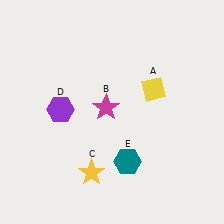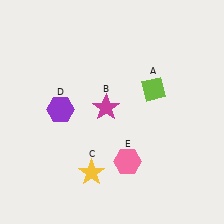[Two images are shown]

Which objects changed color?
A changed from yellow to lime. E changed from teal to pink.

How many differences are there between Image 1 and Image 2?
There are 2 differences between the two images.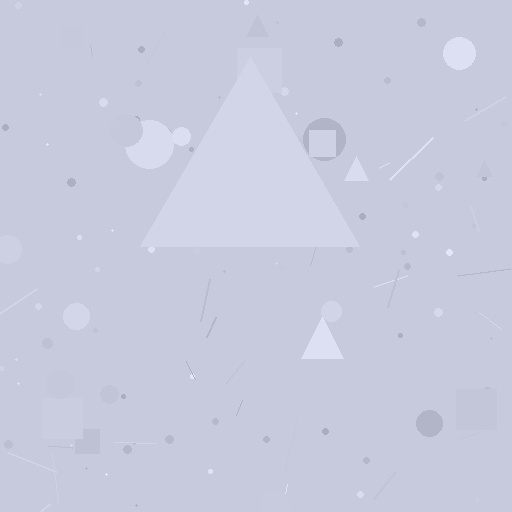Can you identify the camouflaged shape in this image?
The camouflaged shape is a triangle.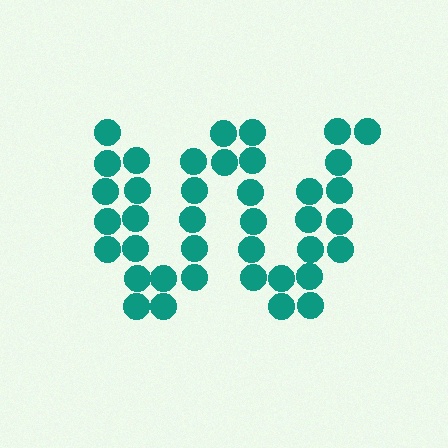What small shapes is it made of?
It is made of small circles.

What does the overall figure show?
The overall figure shows the letter W.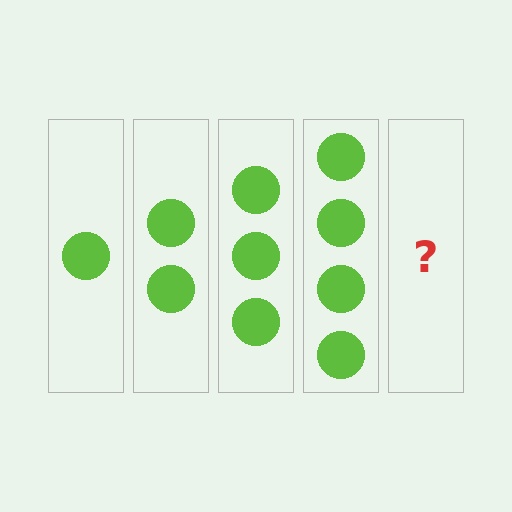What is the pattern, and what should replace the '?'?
The pattern is that each step adds one more circle. The '?' should be 5 circles.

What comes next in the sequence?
The next element should be 5 circles.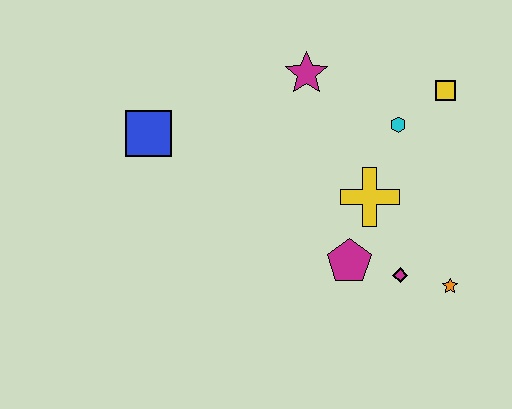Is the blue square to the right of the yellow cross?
No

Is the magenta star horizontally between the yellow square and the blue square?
Yes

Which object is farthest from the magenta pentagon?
The blue square is farthest from the magenta pentagon.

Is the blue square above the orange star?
Yes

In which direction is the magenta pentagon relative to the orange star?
The magenta pentagon is to the left of the orange star.